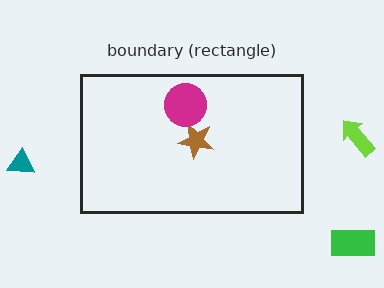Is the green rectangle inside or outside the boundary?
Outside.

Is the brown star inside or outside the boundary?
Inside.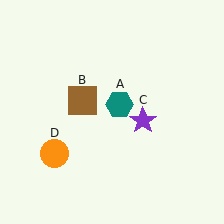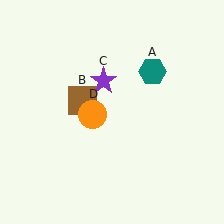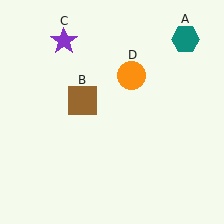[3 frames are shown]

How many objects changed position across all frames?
3 objects changed position: teal hexagon (object A), purple star (object C), orange circle (object D).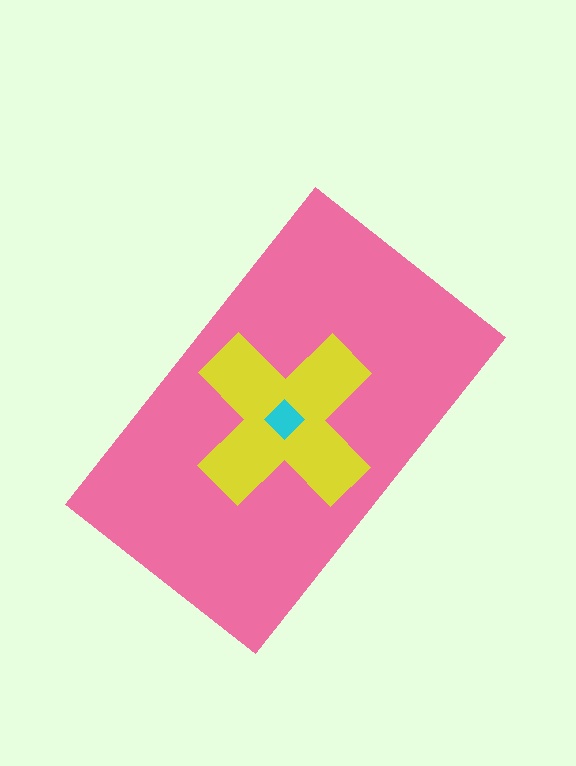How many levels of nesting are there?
3.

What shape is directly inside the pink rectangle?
The yellow cross.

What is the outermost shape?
The pink rectangle.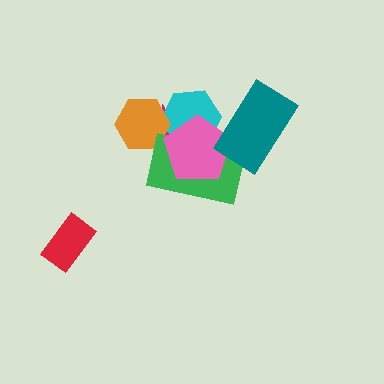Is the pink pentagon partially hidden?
Yes, it is partially covered by another shape.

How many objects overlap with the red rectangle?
0 objects overlap with the red rectangle.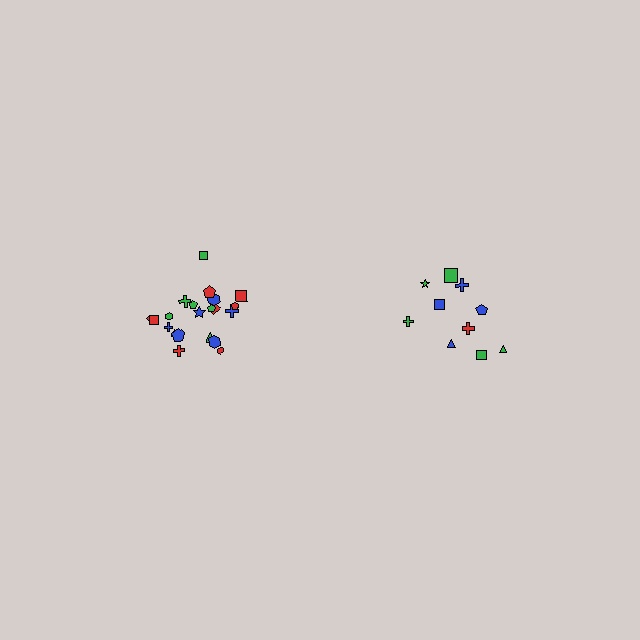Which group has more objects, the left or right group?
The left group.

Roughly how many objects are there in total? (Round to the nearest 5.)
Roughly 30 objects in total.